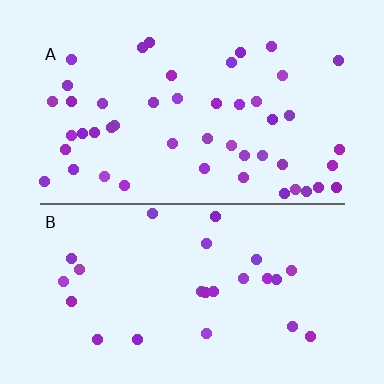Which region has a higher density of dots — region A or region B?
A (the top).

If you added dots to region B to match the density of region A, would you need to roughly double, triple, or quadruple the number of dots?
Approximately double.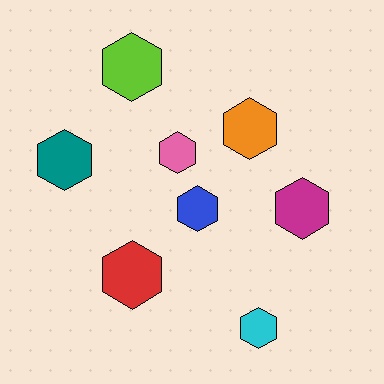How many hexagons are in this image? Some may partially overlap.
There are 8 hexagons.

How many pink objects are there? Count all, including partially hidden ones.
There is 1 pink object.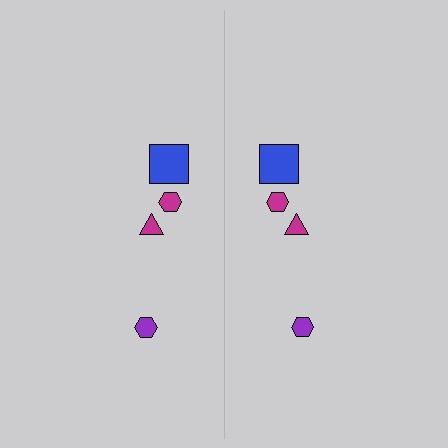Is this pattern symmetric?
Yes, this pattern has bilateral (reflection) symmetry.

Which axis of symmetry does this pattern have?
The pattern has a vertical axis of symmetry running through the center of the image.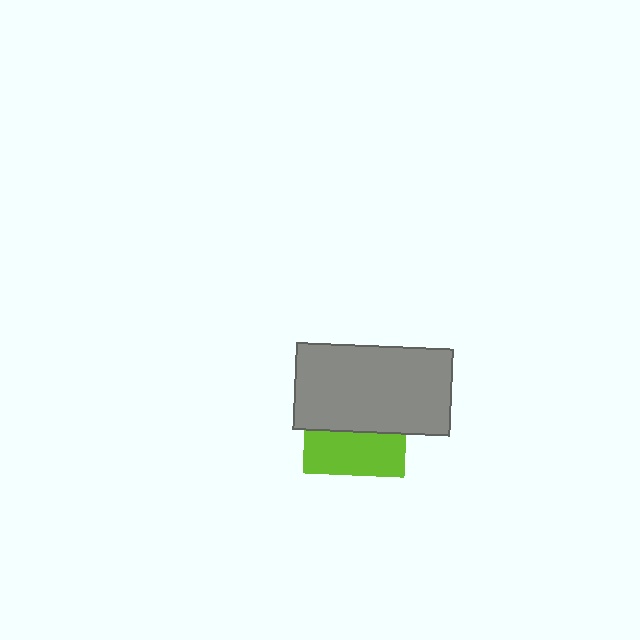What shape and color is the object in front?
The object in front is a gray rectangle.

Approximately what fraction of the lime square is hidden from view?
Roughly 59% of the lime square is hidden behind the gray rectangle.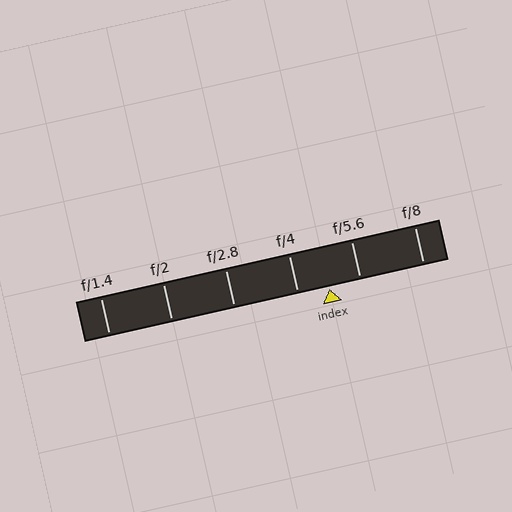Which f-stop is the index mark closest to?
The index mark is closest to f/5.6.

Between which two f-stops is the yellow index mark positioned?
The index mark is between f/4 and f/5.6.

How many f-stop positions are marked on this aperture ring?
There are 6 f-stop positions marked.